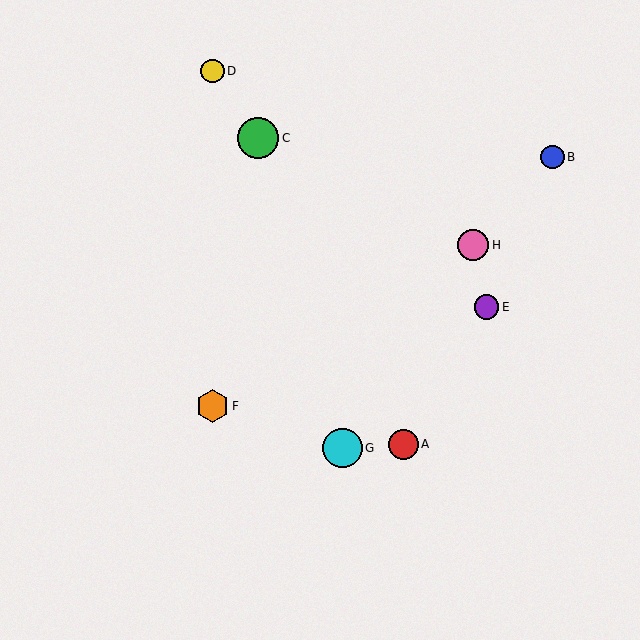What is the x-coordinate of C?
Object C is at x≈258.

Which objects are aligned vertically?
Objects D, F are aligned vertically.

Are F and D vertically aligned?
Yes, both are at x≈213.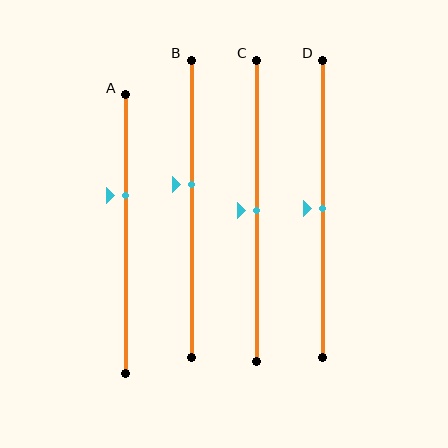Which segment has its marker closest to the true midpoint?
Segment C has its marker closest to the true midpoint.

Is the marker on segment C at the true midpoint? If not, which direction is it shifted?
Yes, the marker on segment C is at the true midpoint.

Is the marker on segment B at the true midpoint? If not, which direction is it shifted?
No, the marker on segment B is shifted upward by about 8% of the segment length.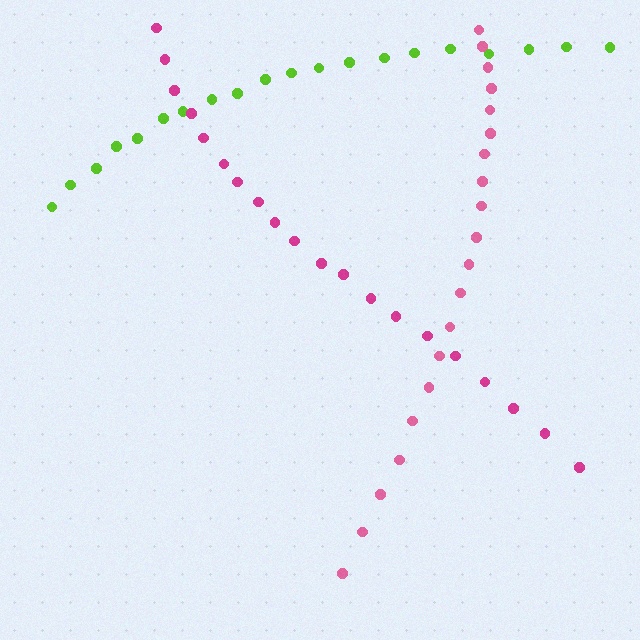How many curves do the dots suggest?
There are 3 distinct paths.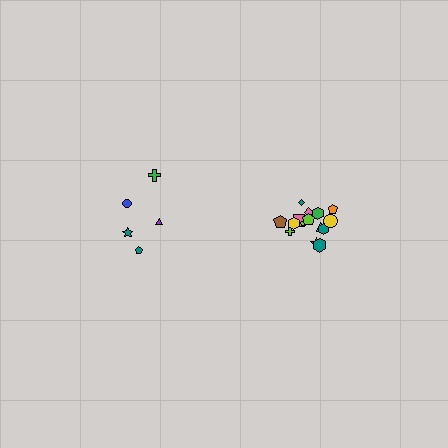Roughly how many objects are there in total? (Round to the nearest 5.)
Roughly 20 objects in total.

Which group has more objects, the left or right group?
The right group.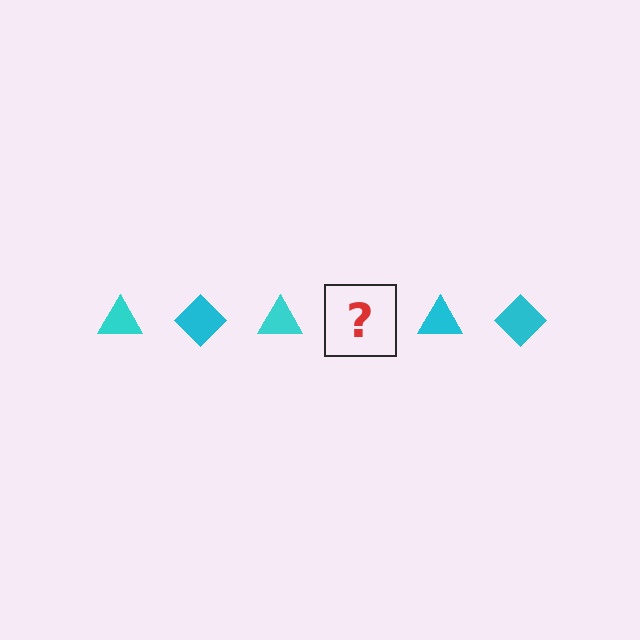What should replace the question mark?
The question mark should be replaced with a cyan diamond.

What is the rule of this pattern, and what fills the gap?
The rule is that the pattern cycles through triangle, diamond shapes in cyan. The gap should be filled with a cyan diamond.